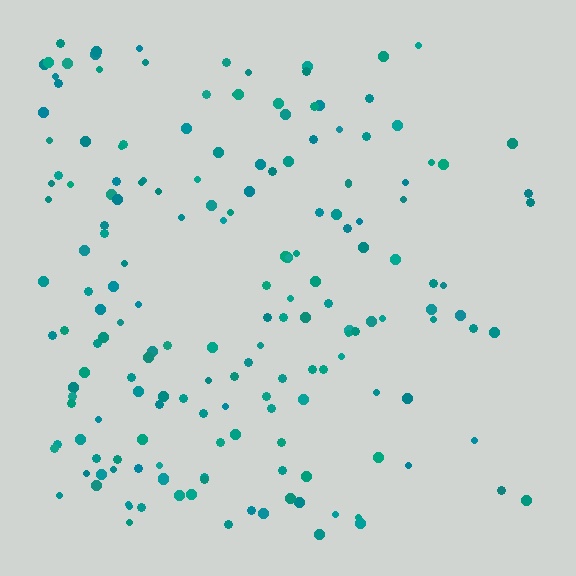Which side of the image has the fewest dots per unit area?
The right.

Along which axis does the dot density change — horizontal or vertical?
Horizontal.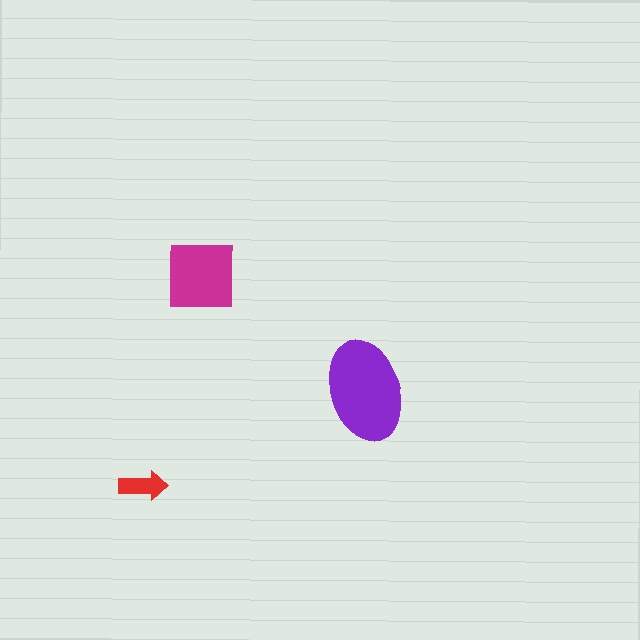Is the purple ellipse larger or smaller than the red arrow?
Larger.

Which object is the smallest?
The red arrow.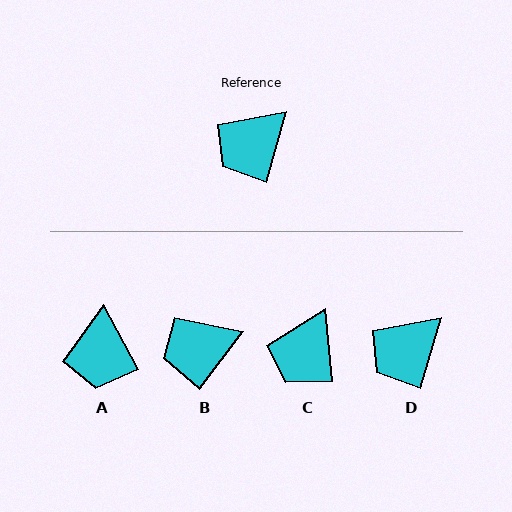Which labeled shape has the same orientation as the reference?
D.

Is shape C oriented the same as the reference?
No, it is off by about 21 degrees.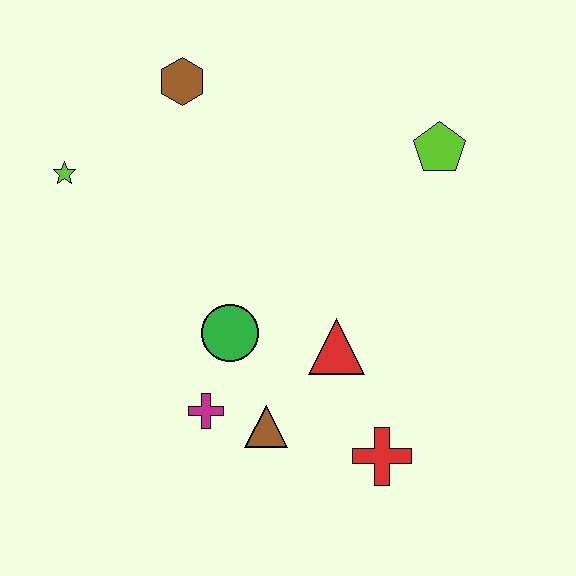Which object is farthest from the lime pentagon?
The lime star is farthest from the lime pentagon.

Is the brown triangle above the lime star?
No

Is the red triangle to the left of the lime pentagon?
Yes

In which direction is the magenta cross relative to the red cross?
The magenta cross is to the left of the red cross.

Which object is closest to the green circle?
The magenta cross is closest to the green circle.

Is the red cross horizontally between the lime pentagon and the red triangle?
Yes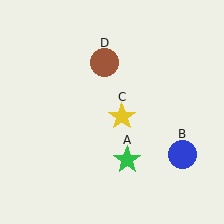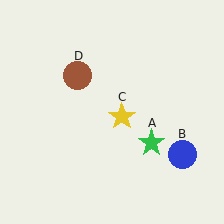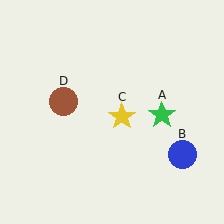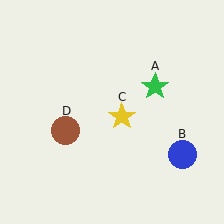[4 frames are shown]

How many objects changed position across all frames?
2 objects changed position: green star (object A), brown circle (object D).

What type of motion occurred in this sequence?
The green star (object A), brown circle (object D) rotated counterclockwise around the center of the scene.